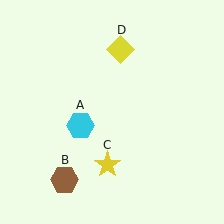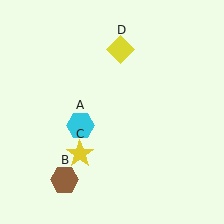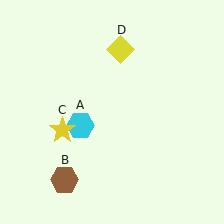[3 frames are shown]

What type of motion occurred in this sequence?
The yellow star (object C) rotated clockwise around the center of the scene.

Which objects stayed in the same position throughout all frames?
Cyan hexagon (object A) and brown hexagon (object B) and yellow diamond (object D) remained stationary.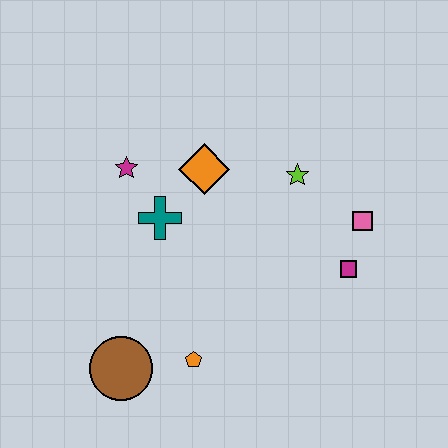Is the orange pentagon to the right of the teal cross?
Yes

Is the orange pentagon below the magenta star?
Yes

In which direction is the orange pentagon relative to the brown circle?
The orange pentagon is to the right of the brown circle.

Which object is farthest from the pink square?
The brown circle is farthest from the pink square.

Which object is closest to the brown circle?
The orange pentagon is closest to the brown circle.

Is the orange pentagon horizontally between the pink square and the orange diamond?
No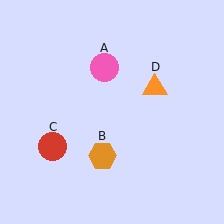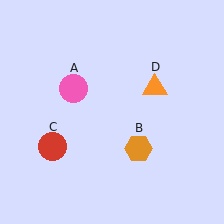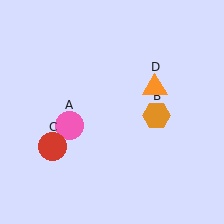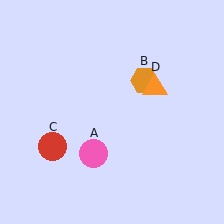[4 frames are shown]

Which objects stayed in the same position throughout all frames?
Red circle (object C) and orange triangle (object D) remained stationary.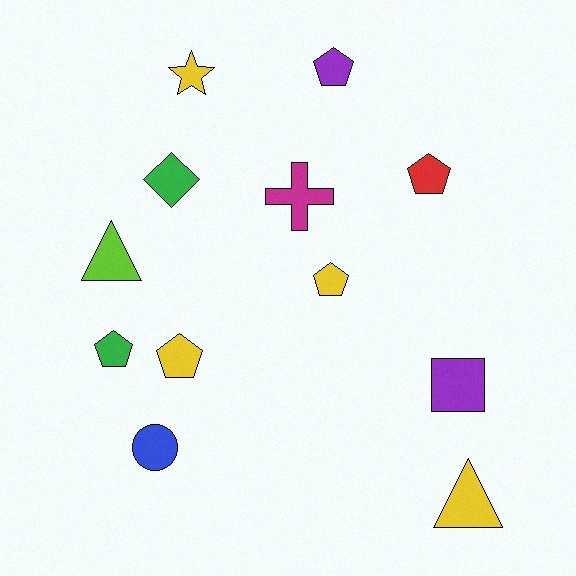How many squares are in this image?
There is 1 square.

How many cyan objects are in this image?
There are no cyan objects.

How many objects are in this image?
There are 12 objects.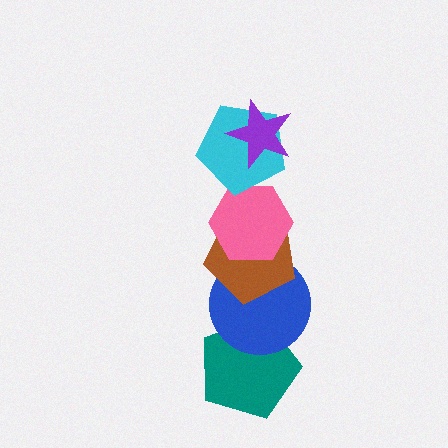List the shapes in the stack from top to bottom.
From top to bottom: the purple star, the cyan pentagon, the pink hexagon, the brown pentagon, the blue circle, the teal pentagon.